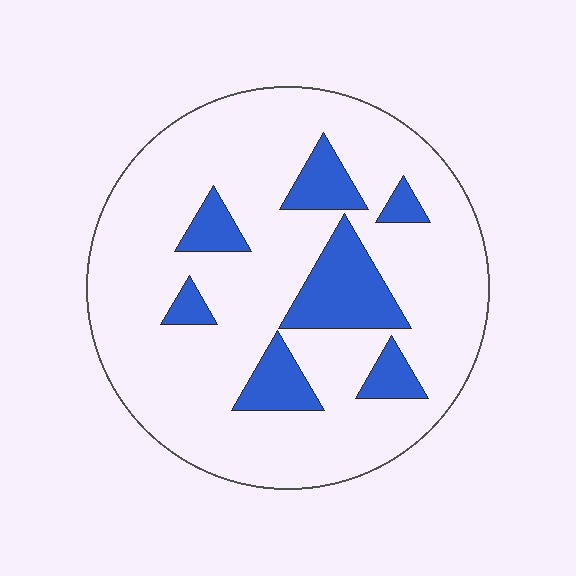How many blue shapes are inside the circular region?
7.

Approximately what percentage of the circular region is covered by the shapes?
Approximately 20%.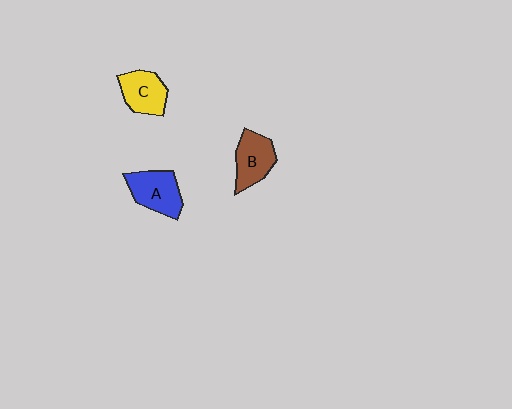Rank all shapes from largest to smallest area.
From largest to smallest: A (blue), B (brown), C (yellow).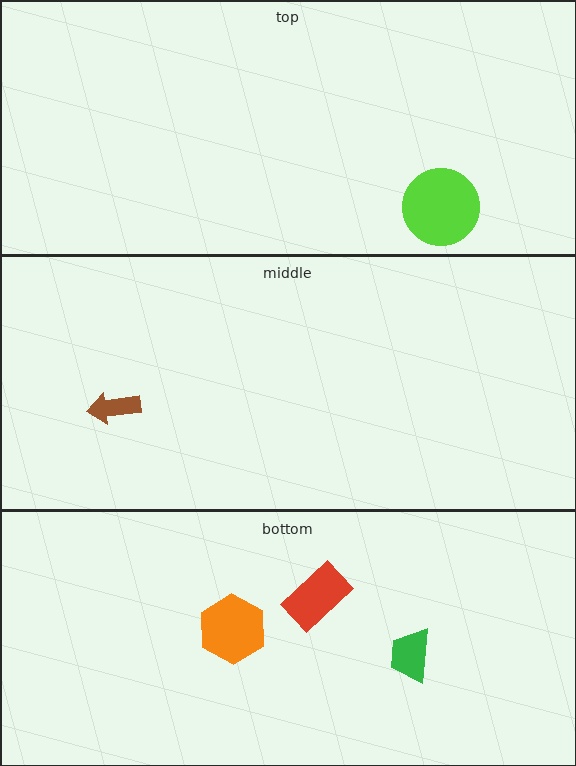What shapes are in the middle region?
The brown arrow.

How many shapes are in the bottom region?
3.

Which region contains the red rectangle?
The bottom region.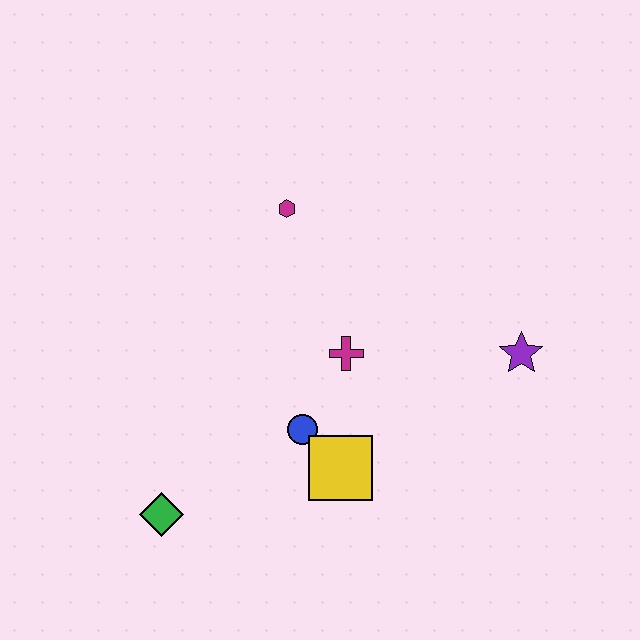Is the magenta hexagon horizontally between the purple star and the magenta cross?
No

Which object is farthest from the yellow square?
The magenta hexagon is farthest from the yellow square.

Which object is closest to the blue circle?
The yellow square is closest to the blue circle.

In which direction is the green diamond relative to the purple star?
The green diamond is to the left of the purple star.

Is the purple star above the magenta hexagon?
No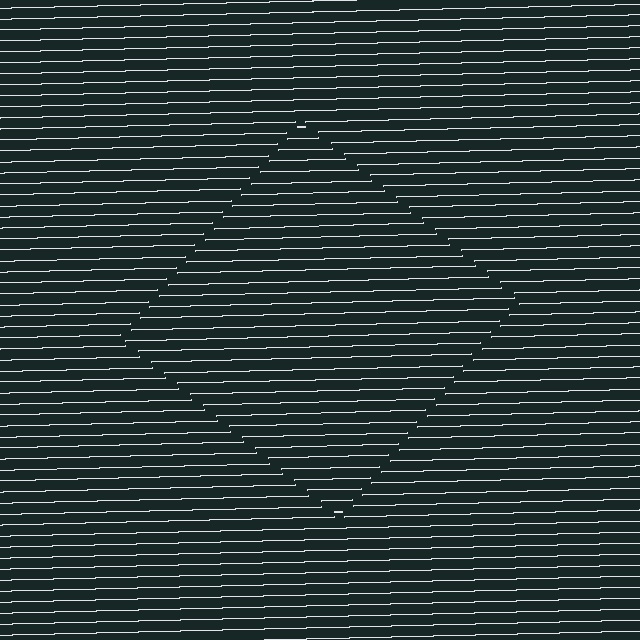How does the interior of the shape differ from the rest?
The interior of the shape contains the same grating, shifted by half a period — the contour is defined by the phase discontinuity where line-ends from the inner and outer gratings abut.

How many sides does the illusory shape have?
4 sides — the line-ends trace a square.